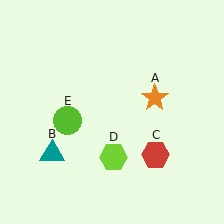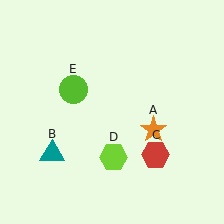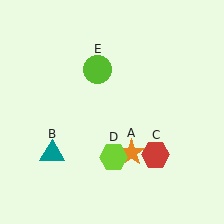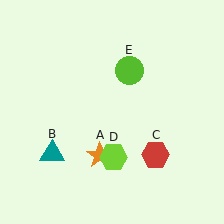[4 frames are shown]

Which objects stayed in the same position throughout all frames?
Teal triangle (object B) and red hexagon (object C) and lime hexagon (object D) remained stationary.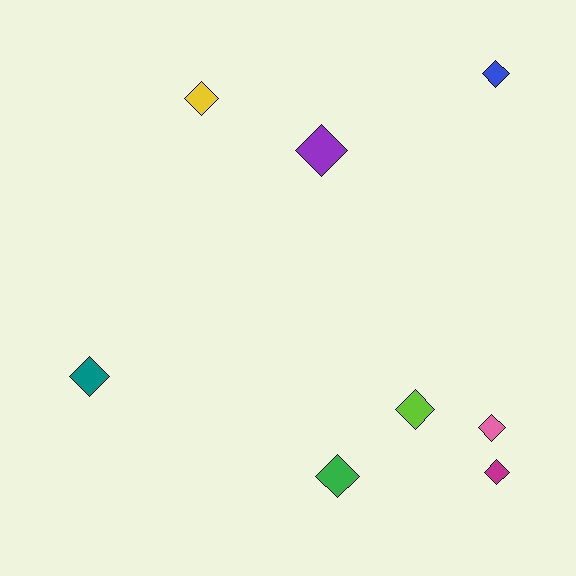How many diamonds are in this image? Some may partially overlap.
There are 8 diamonds.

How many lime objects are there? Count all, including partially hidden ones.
There is 1 lime object.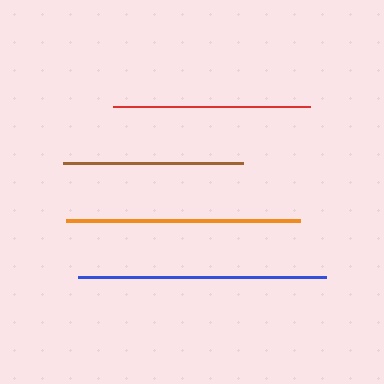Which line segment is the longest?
The blue line is the longest at approximately 248 pixels.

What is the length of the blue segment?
The blue segment is approximately 248 pixels long.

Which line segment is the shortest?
The brown line is the shortest at approximately 180 pixels.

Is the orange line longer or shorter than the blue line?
The blue line is longer than the orange line.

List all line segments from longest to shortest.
From longest to shortest: blue, orange, red, brown.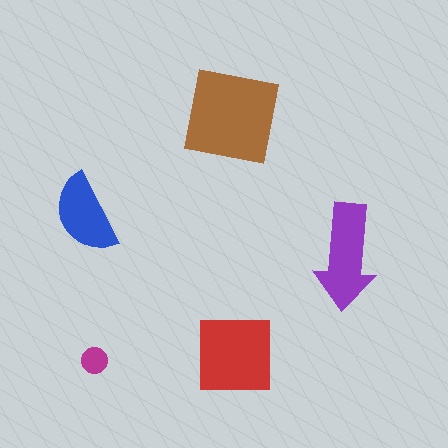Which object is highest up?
The brown square is topmost.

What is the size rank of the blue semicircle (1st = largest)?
4th.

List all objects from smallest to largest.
The magenta circle, the blue semicircle, the purple arrow, the red square, the brown square.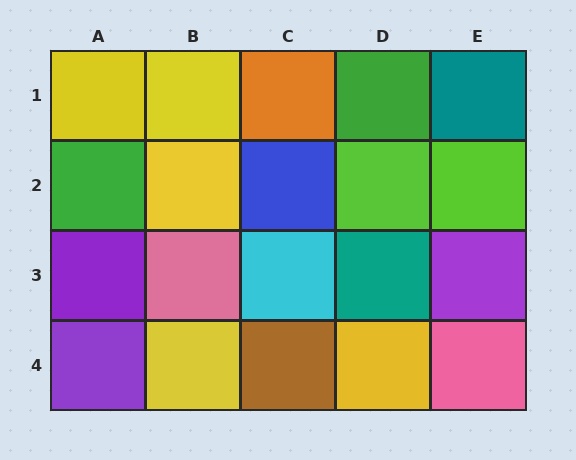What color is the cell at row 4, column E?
Pink.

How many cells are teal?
2 cells are teal.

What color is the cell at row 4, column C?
Brown.